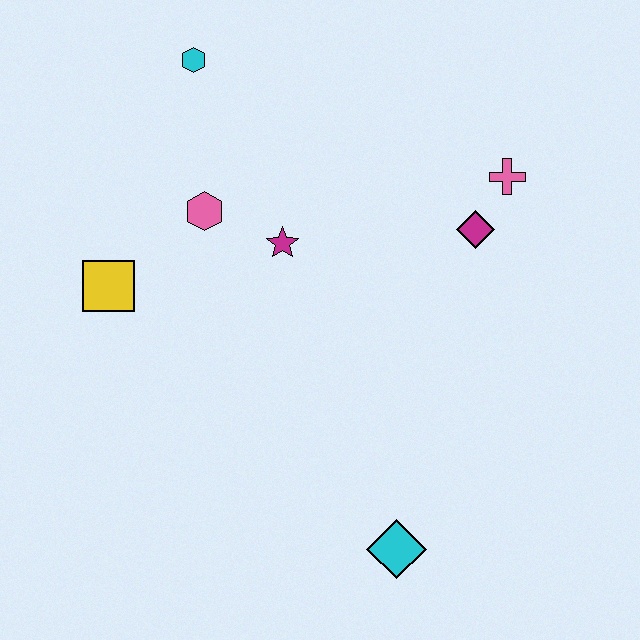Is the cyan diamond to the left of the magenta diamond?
Yes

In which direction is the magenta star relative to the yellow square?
The magenta star is to the right of the yellow square.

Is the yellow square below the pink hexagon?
Yes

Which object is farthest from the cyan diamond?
The cyan hexagon is farthest from the cyan diamond.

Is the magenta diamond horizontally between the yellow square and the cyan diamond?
No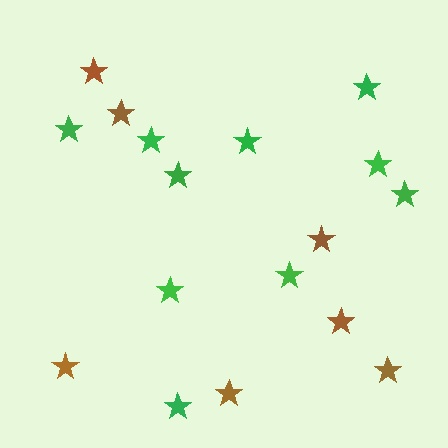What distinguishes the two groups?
There are 2 groups: one group of brown stars (7) and one group of green stars (10).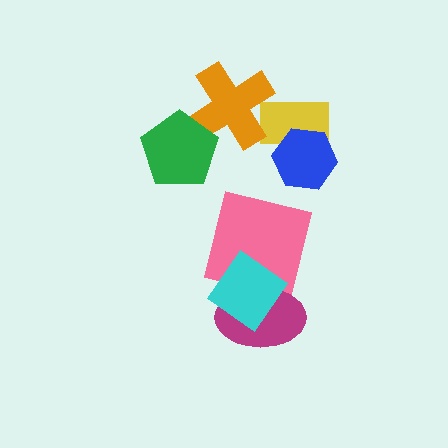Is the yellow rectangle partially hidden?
Yes, it is partially covered by another shape.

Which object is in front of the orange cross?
The green pentagon is in front of the orange cross.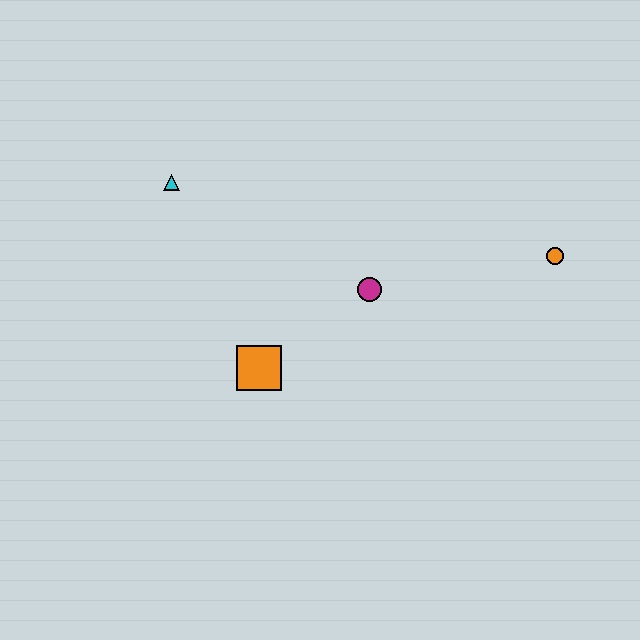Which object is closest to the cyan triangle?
The orange square is closest to the cyan triangle.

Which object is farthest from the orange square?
The orange circle is farthest from the orange square.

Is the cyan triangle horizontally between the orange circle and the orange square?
No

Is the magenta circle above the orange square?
Yes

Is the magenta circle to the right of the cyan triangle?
Yes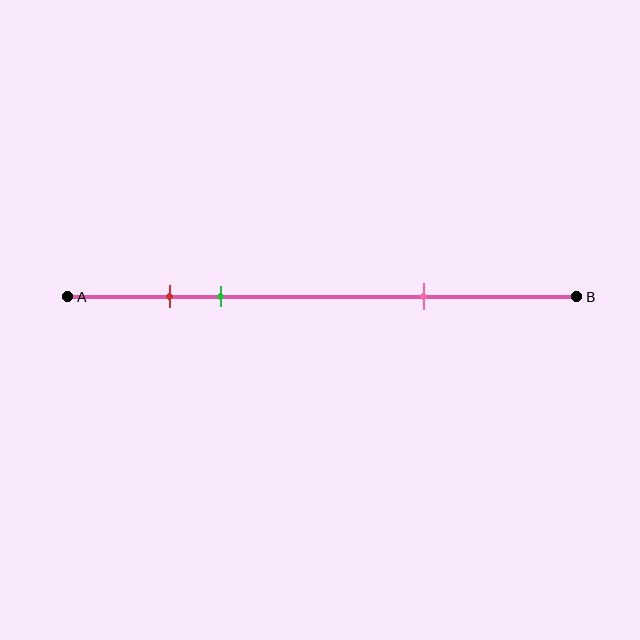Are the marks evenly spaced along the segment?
No, the marks are not evenly spaced.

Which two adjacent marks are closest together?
The red and green marks are the closest adjacent pair.